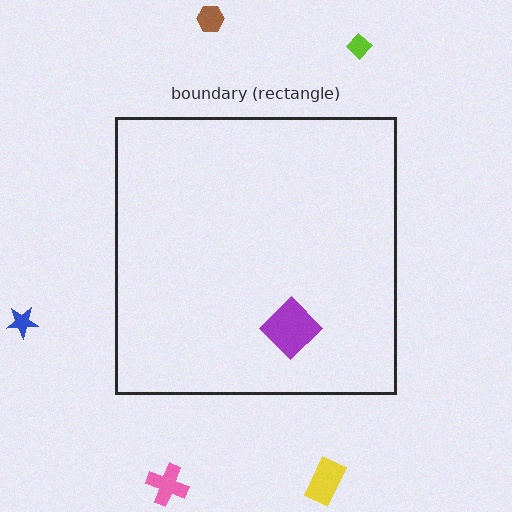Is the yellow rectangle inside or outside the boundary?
Outside.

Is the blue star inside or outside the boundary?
Outside.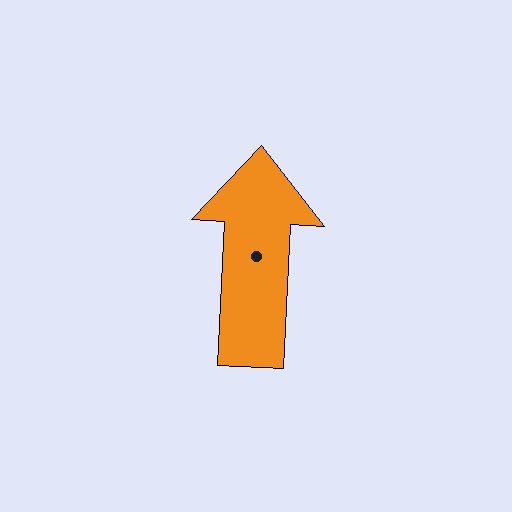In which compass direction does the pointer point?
North.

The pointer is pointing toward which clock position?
Roughly 12 o'clock.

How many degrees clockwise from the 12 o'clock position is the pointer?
Approximately 3 degrees.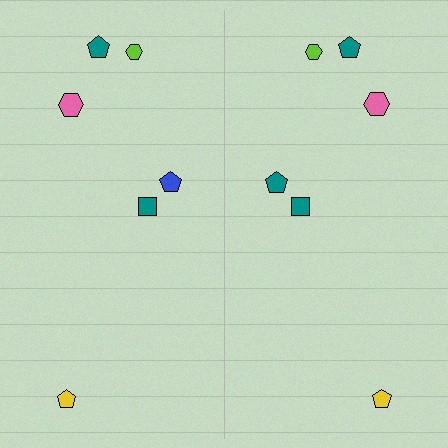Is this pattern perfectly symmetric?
No, the pattern is not perfectly symmetric. The teal pentagon on the right side breaks the symmetry — its mirror counterpart is blue.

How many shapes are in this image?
There are 12 shapes in this image.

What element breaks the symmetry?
The teal pentagon on the right side breaks the symmetry — its mirror counterpart is blue.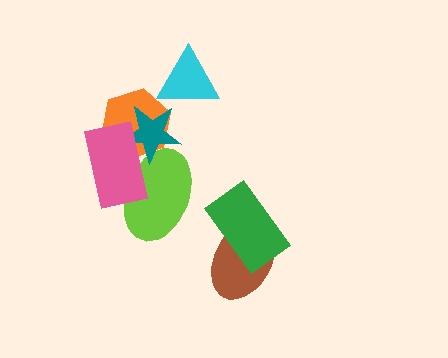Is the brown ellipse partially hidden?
Yes, it is partially covered by another shape.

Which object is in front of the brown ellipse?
The green rectangle is in front of the brown ellipse.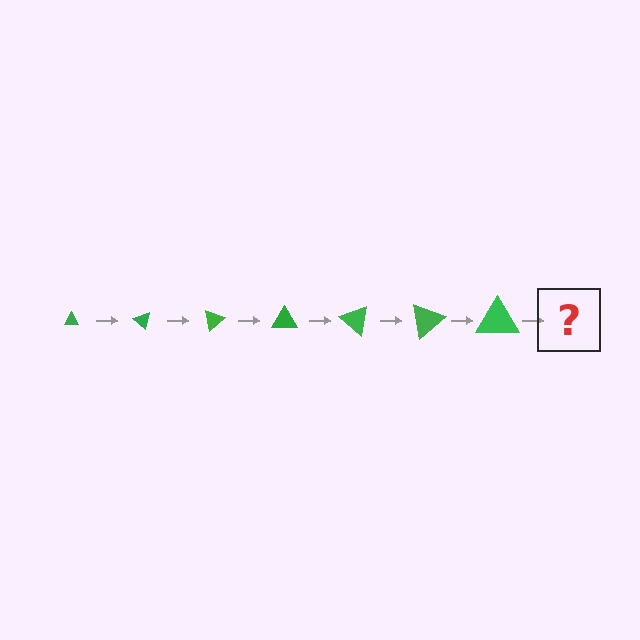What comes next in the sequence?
The next element should be a triangle, larger than the previous one and rotated 280 degrees from the start.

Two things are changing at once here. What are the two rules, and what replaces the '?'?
The two rules are that the triangle grows larger each step and it rotates 40 degrees each step. The '?' should be a triangle, larger than the previous one and rotated 280 degrees from the start.